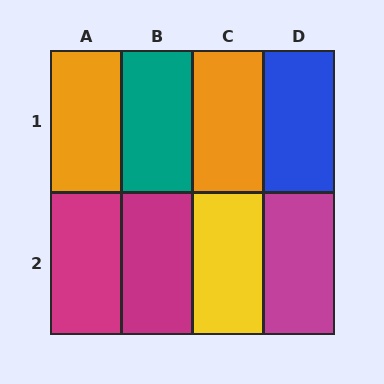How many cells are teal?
1 cell is teal.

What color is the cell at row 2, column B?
Magenta.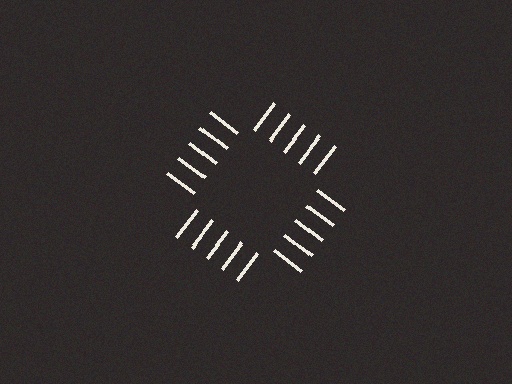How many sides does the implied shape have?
4 sides — the line-ends trace a square.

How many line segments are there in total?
20 — 5 along each of the 4 edges.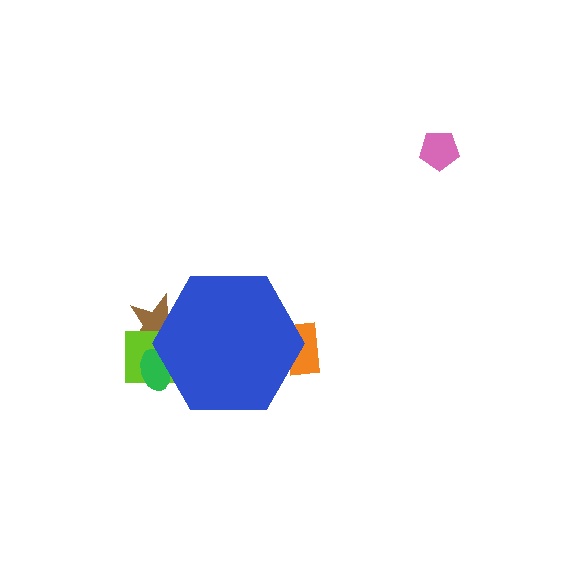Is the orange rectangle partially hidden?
Yes, the orange rectangle is partially hidden behind the blue hexagon.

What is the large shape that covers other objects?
A blue hexagon.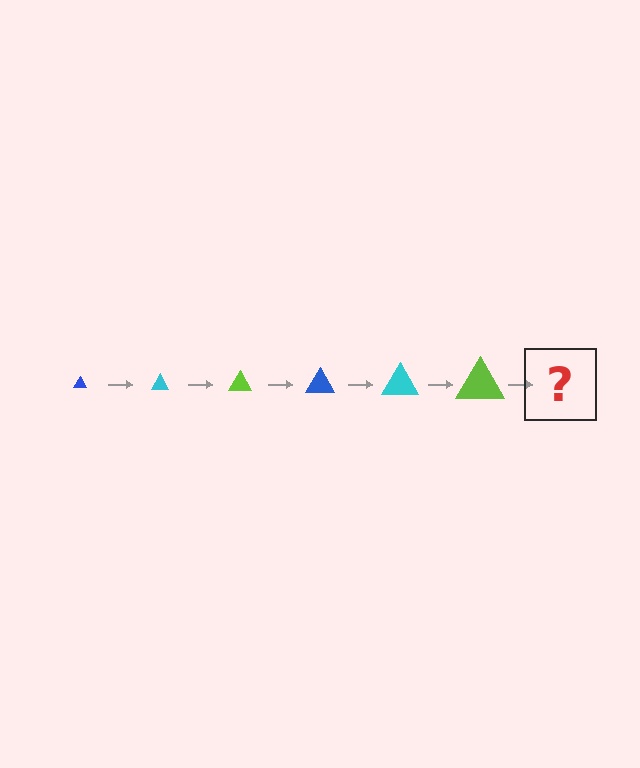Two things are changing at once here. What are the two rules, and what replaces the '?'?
The two rules are that the triangle grows larger each step and the color cycles through blue, cyan, and lime. The '?' should be a blue triangle, larger than the previous one.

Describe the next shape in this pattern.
It should be a blue triangle, larger than the previous one.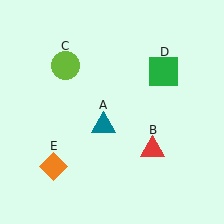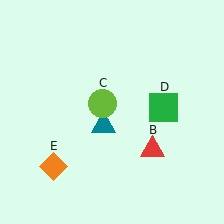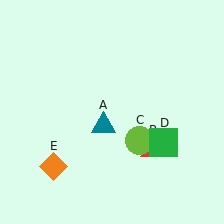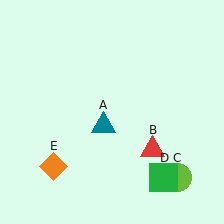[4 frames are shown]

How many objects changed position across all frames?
2 objects changed position: lime circle (object C), green square (object D).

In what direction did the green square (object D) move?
The green square (object D) moved down.